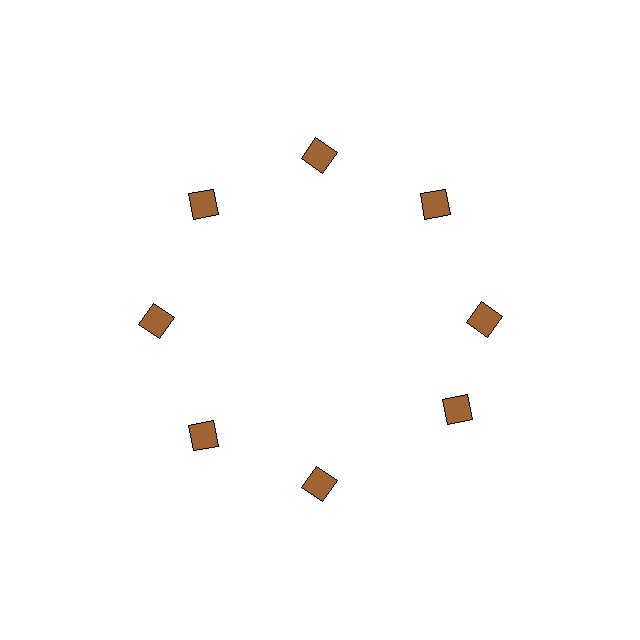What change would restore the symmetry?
The symmetry would be restored by rotating it back into even spacing with its neighbors so that all 8 diamonds sit at equal angles and equal distance from the center.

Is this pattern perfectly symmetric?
No. The 8 brown diamonds are arranged in a ring, but one element near the 4 o'clock position is rotated out of alignment along the ring, breaking the 8-fold rotational symmetry.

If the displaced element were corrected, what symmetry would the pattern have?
It would have 8-fold rotational symmetry — the pattern would map onto itself every 45 degrees.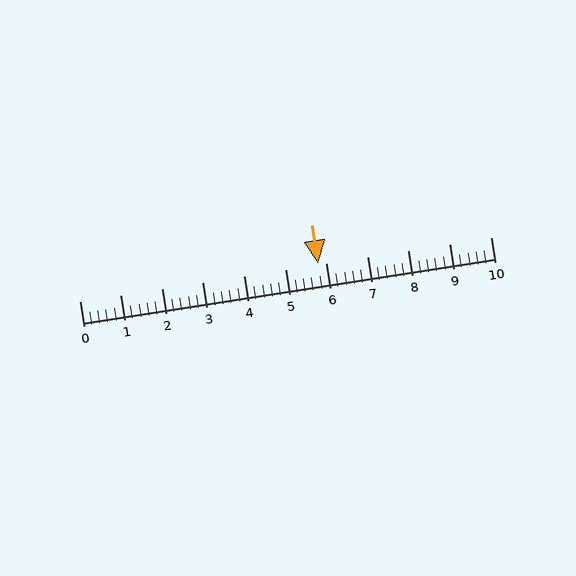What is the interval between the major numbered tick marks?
The major tick marks are spaced 1 units apart.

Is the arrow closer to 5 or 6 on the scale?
The arrow is closer to 6.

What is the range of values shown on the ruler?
The ruler shows values from 0 to 10.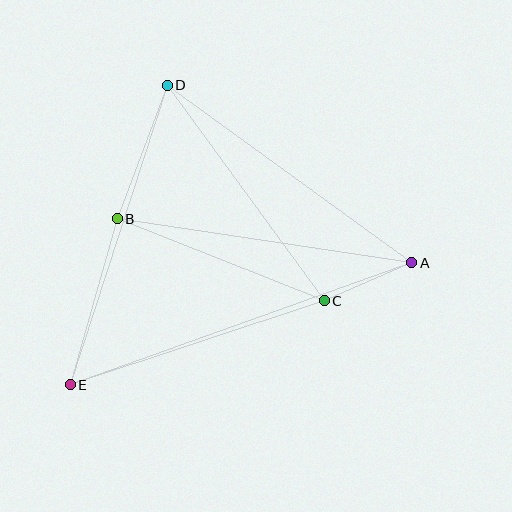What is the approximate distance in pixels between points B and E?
The distance between B and E is approximately 173 pixels.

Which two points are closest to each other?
Points A and C are closest to each other.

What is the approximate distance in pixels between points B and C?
The distance between B and C is approximately 222 pixels.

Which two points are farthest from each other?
Points A and E are farthest from each other.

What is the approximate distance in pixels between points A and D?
The distance between A and D is approximately 302 pixels.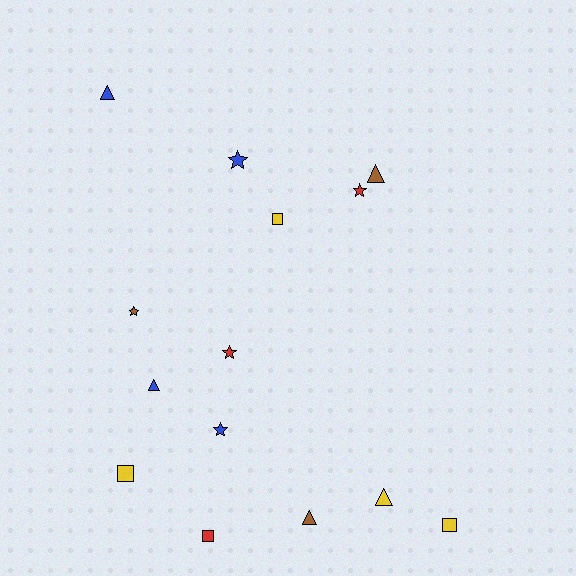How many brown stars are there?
There is 1 brown star.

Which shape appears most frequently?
Triangle, with 5 objects.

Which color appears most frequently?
Yellow, with 4 objects.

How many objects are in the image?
There are 14 objects.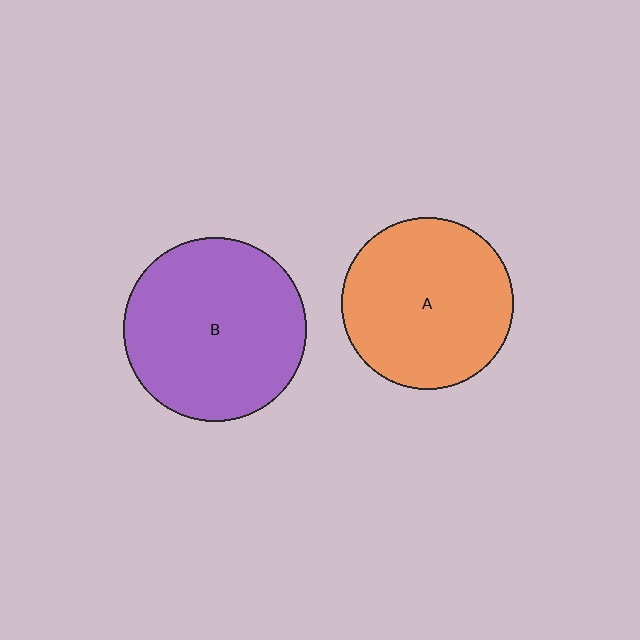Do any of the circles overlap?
No, none of the circles overlap.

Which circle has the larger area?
Circle B (purple).